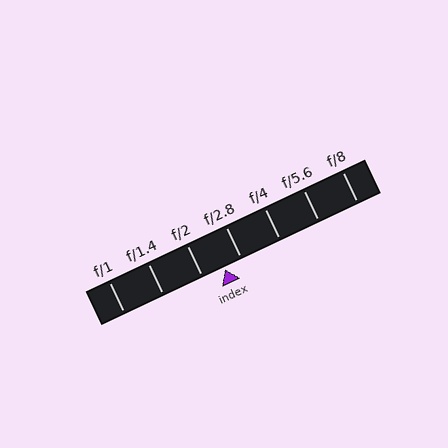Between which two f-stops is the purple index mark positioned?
The index mark is between f/2 and f/2.8.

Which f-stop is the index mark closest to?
The index mark is closest to f/2.8.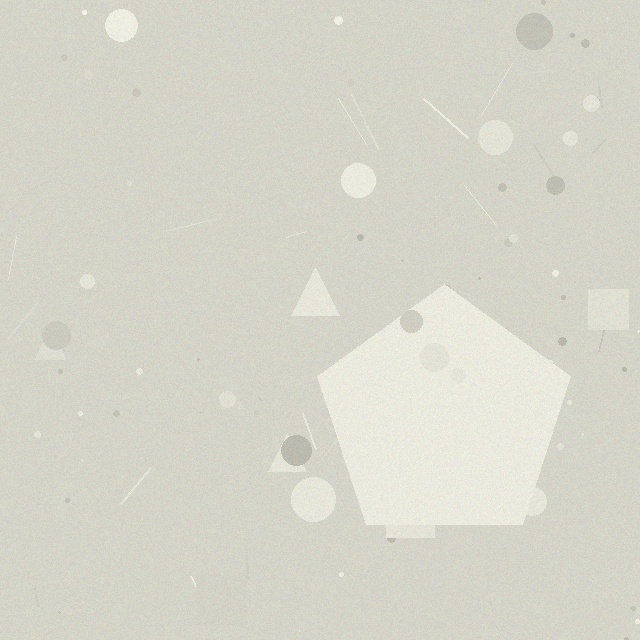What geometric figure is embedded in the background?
A pentagon is embedded in the background.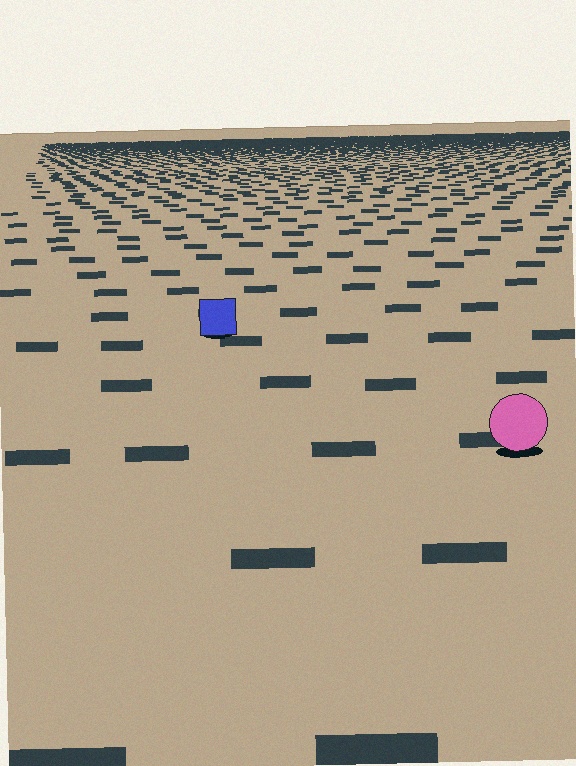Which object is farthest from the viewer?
The blue square is farthest from the viewer. It appears smaller and the ground texture around it is denser.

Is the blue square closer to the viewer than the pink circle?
No. The pink circle is closer — you can tell from the texture gradient: the ground texture is coarser near it.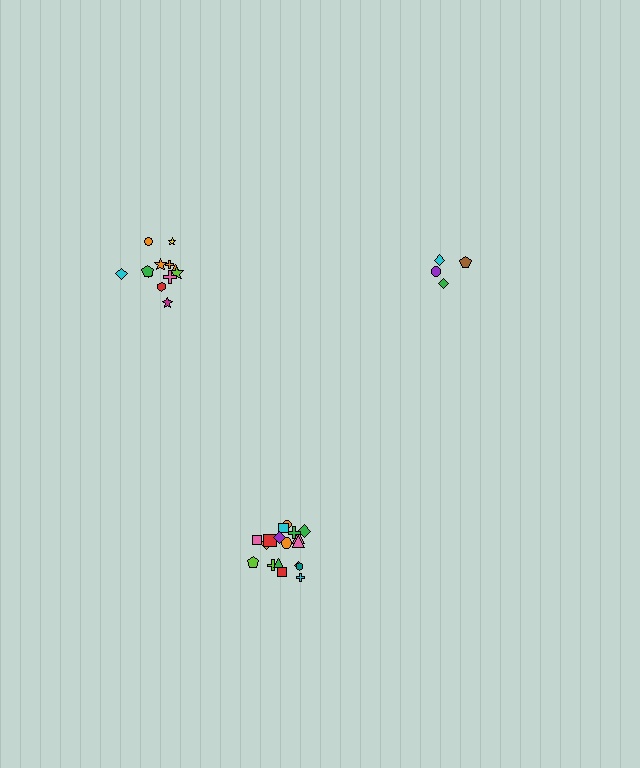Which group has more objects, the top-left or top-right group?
The top-left group.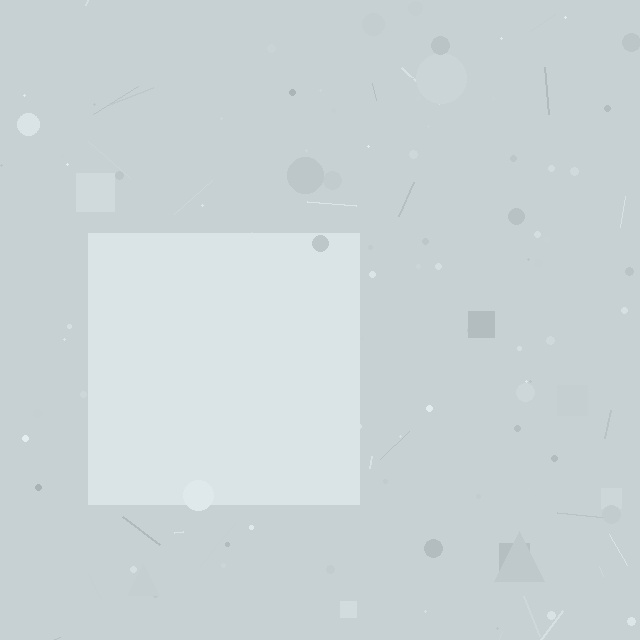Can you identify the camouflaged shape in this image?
The camouflaged shape is a square.